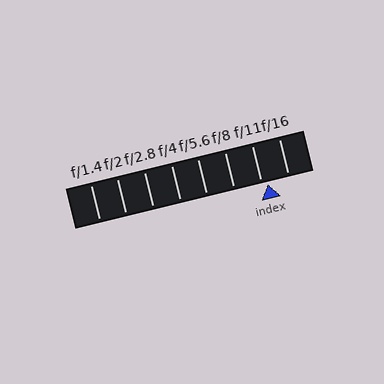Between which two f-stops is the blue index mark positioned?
The index mark is between f/11 and f/16.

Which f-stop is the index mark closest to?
The index mark is closest to f/11.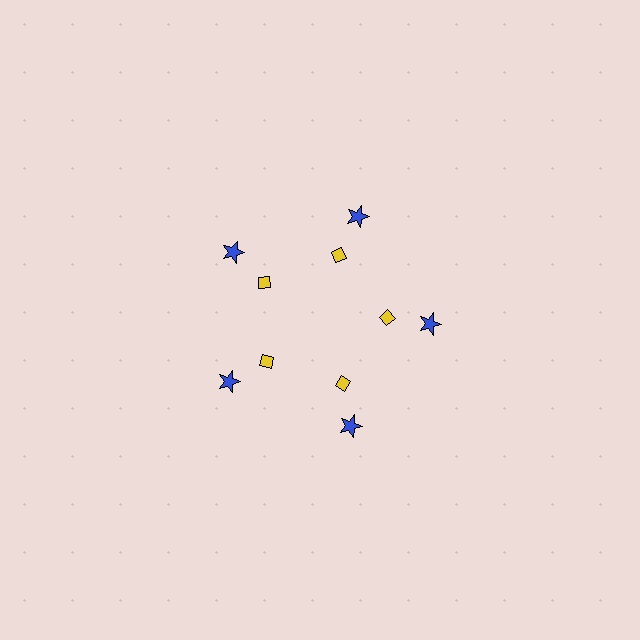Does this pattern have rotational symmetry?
Yes, this pattern has 5-fold rotational symmetry. It looks the same after rotating 72 degrees around the center.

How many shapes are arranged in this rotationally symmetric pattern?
There are 10 shapes, arranged in 5 groups of 2.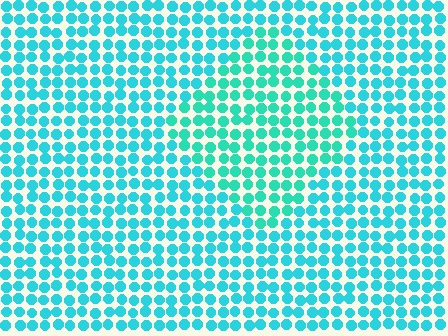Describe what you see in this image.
The image is filled with small cyan elements in a uniform arrangement. A diamond-shaped region is visible where the elements are tinted to a slightly different hue, forming a subtle color boundary.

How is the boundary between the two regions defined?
The boundary is defined purely by a slight shift in hue (about 19 degrees). Spacing, size, and orientation are identical on both sides.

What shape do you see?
I see a diamond.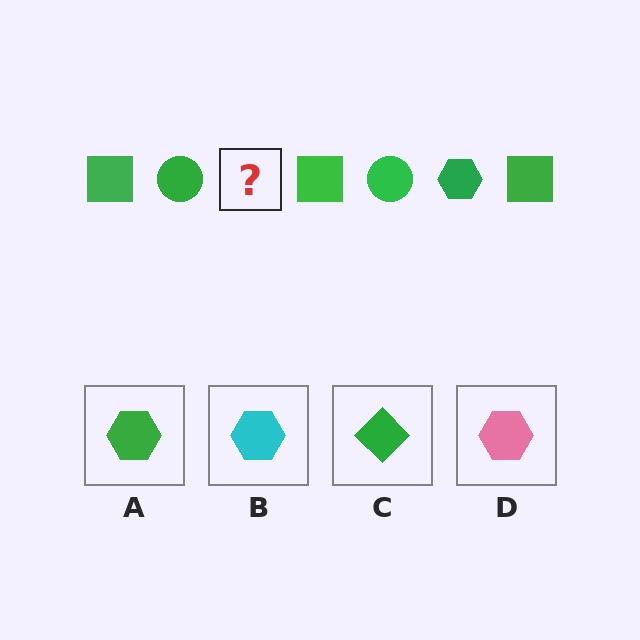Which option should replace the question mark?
Option A.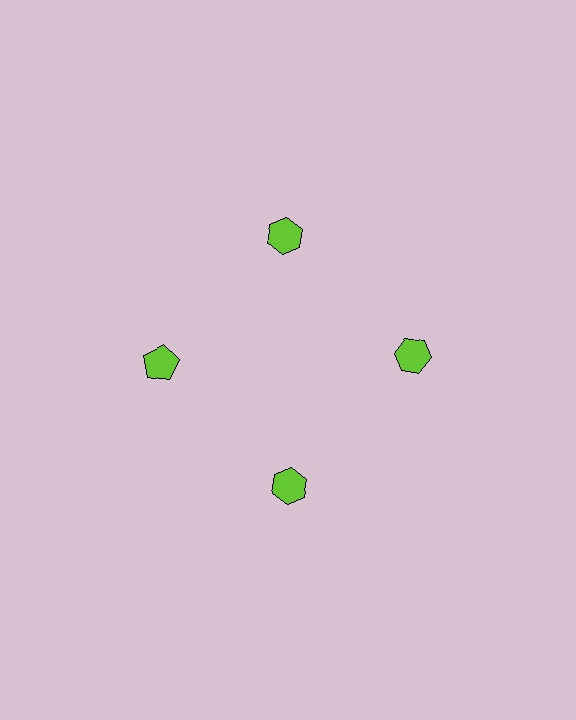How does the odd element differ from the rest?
It has a different shape: pentagon instead of hexagon.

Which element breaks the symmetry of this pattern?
The lime pentagon at roughly the 9 o'clock position breaks the symmetry. All other shapes are lime hexagons.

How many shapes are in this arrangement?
There are 4 shapes arranged in a ring pattern.